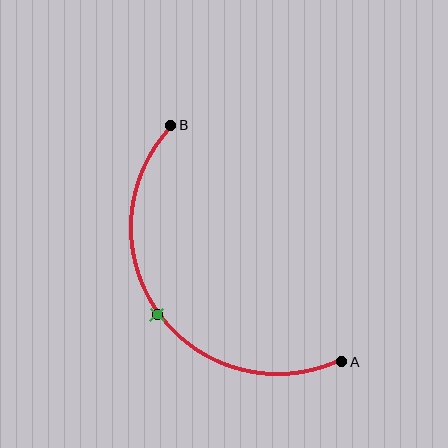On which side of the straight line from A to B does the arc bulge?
The arc bulges below and to the left of the straight line connecting A and B.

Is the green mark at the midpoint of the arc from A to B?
Yes. The green mark lies on the arc at equal arc-length from both A and B — it is the arc midpoint.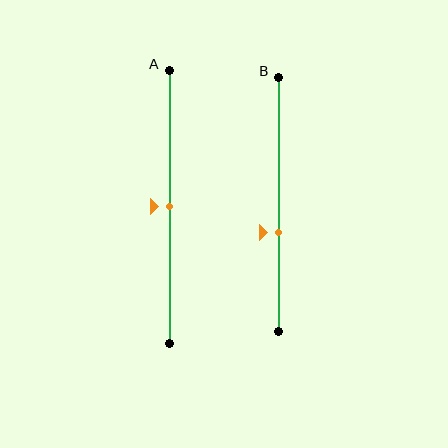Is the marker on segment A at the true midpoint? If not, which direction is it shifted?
Yes, the marker on segment A is at the true midpoint.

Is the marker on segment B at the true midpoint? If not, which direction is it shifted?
No, the marker on segment B is shifted downward by about 11% of the segment length.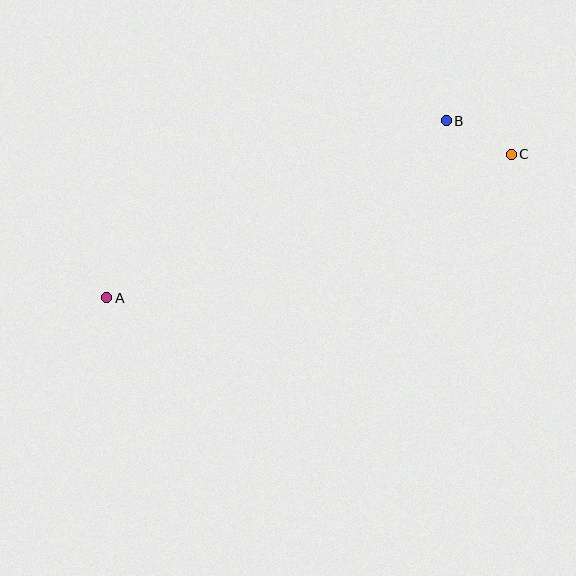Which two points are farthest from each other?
Points A and C are farthest from each other.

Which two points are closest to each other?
Points B and C are closest to each other.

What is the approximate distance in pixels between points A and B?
The distance between A and B is approximately 383 pixels.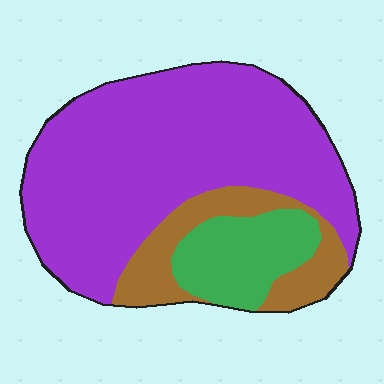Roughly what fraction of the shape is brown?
Brown covers around 15% of the shape.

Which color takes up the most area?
Purple, at roughly 70%.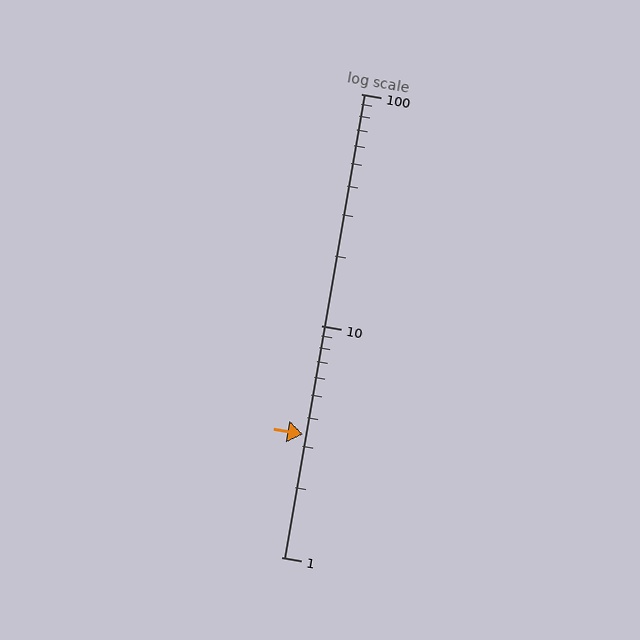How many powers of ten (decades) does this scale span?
The scale spans 2 decades, from 1 to 100.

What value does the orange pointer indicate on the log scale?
The pointer indicates approximately 3.4.